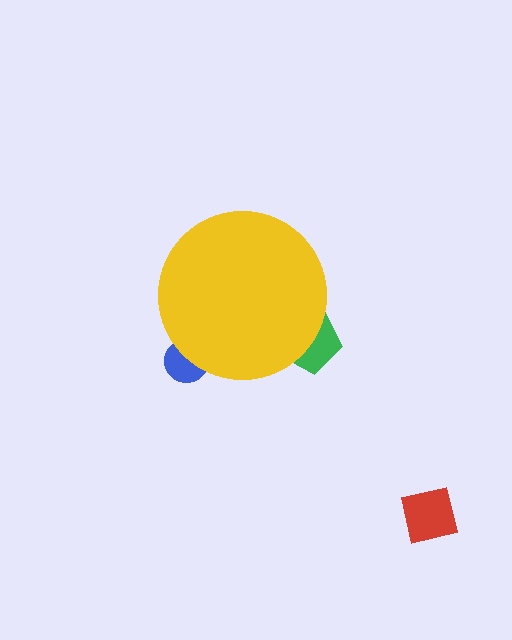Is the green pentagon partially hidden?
Yes, the green pentagon is partially hidden behind the yellow circle.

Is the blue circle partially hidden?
Yes, the blue circle is partially hidden behind the yellow circle.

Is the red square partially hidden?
No, the red square is fully visible.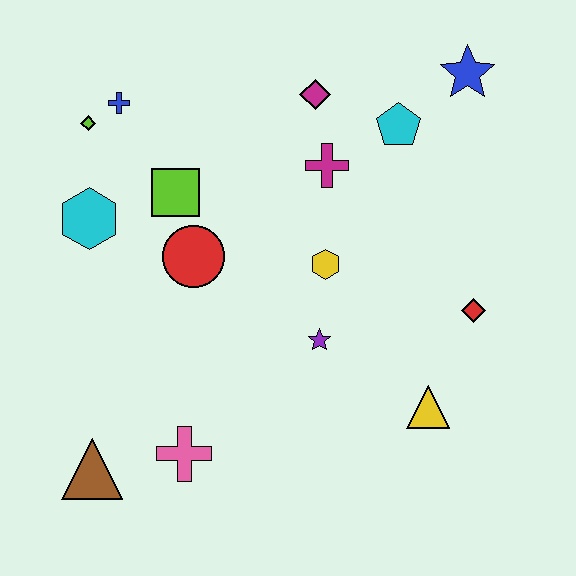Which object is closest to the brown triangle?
The pink cross is closest to the brown triangle.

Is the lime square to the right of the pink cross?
No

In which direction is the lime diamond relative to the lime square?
The lime diamond is to the left of the lime square.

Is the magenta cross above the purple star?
Yes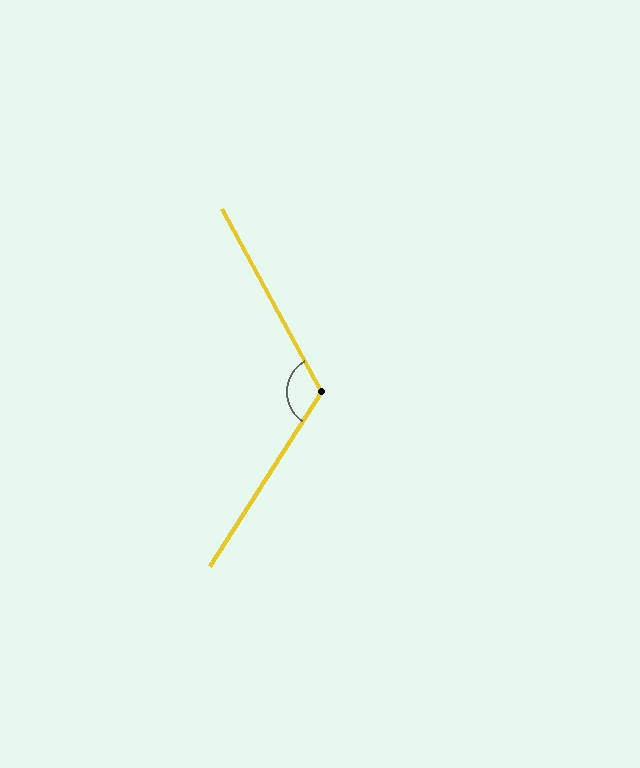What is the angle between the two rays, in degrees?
Approximately 119 degrees.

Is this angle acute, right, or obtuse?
It is obtuse.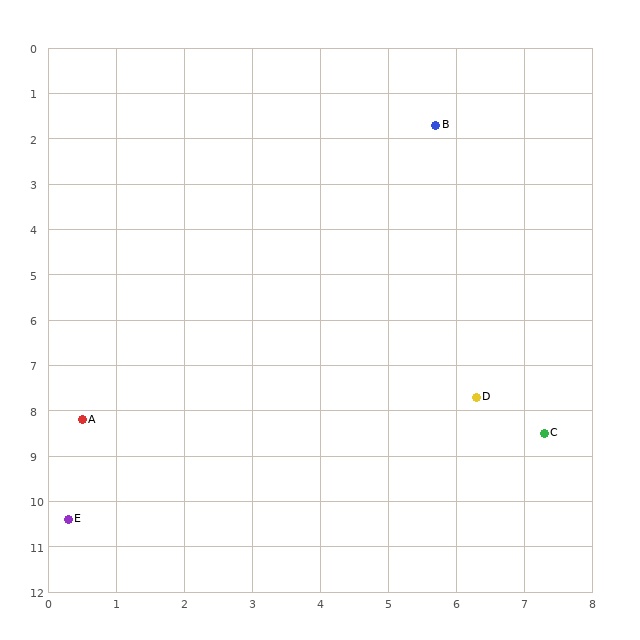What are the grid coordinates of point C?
Point C is at approximately (7.3, 8.5).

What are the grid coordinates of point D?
Point D is at approximately (6.3, 7.7).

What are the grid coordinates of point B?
Point B is at approximately (5.7, 1.7).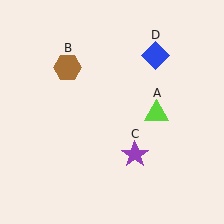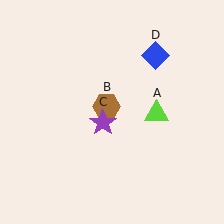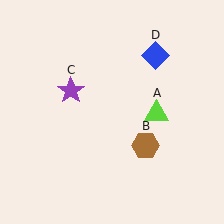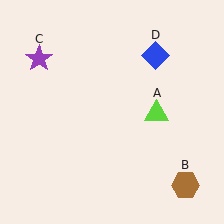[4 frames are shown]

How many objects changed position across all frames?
2 objects changed position: brown hexagon (object B), purple star (object C).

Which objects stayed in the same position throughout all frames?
Lime triangle (object A) and blue diamond (object D) remained stationary.